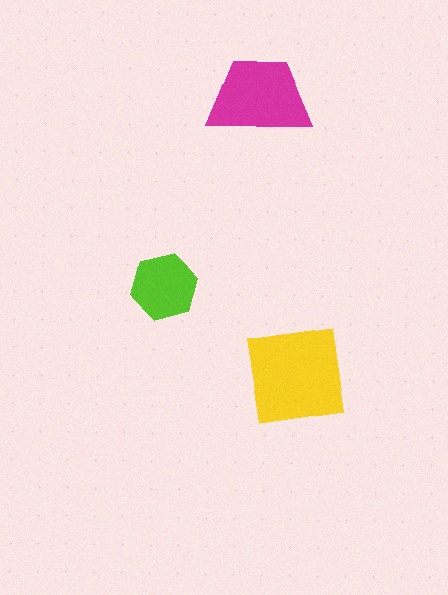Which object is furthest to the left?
The lime hexagon is leftmost.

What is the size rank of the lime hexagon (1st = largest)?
3rd.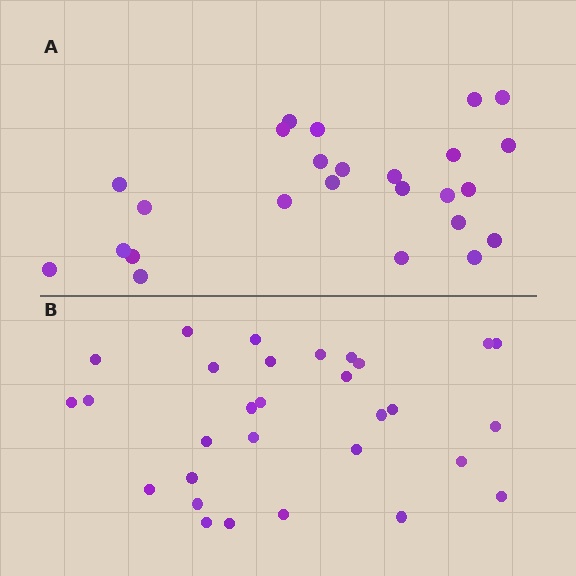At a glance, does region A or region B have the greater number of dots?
Region B (the bottom region) has more dots.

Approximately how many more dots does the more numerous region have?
Region B has about 5 more dots than region A.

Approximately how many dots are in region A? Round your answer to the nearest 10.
About 20 dots. (The exact count is 25, which rounds to 20.)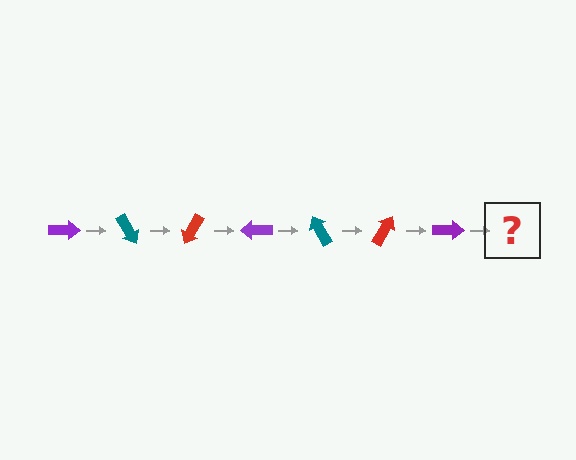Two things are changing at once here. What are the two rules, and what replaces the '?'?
The two rules are that it rotates 60 degrees each step and the color cycles through purple, teal, and red. The '?' should be a teal arrow, rotated 420 degrees from the start.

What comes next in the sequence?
The next element should be a teal arrow, rotated 420 degrees from the start.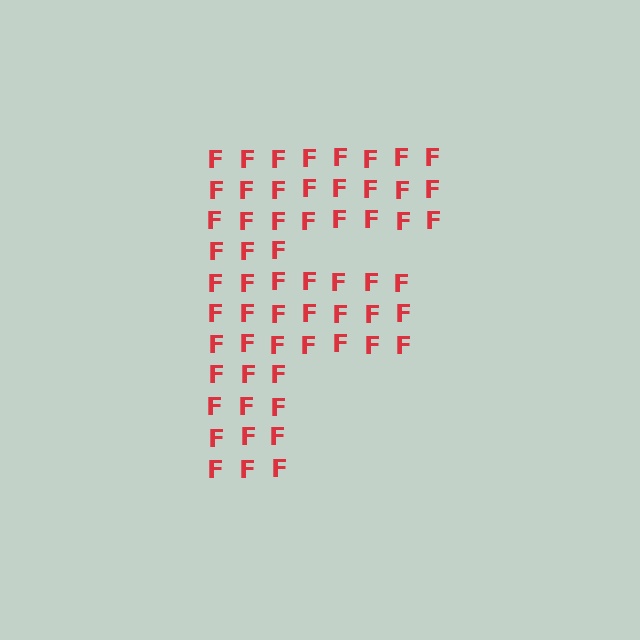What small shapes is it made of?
It is made of small letter F's.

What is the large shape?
The large shape is the letter F.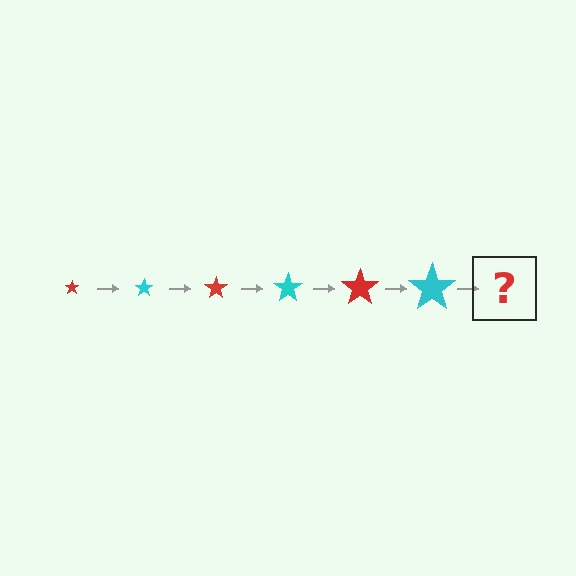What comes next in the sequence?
The next element should be a red star, larger than the previous one.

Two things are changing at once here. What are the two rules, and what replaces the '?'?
The two rules are that the star grows larger each step and the color cycles through red and cyan. The '?' should be a red star, larger than the previous one.